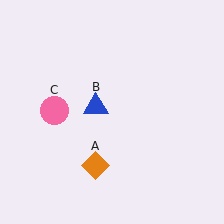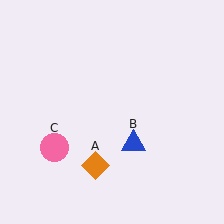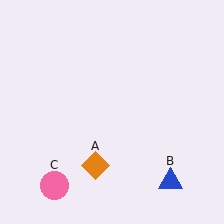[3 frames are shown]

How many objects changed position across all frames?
2 objects changed position: blue triangle (object B), pink circle (object C).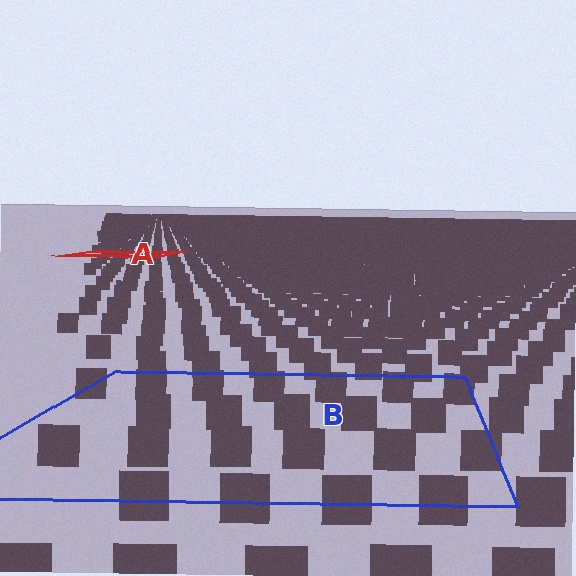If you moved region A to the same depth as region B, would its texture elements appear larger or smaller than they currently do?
They would appear larger. At a closer depth, the same texture elements are projected at a bigger on-screen size.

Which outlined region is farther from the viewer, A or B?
Region A is farther from the viewer — the texture elements inside it appear smaller and more densely packed.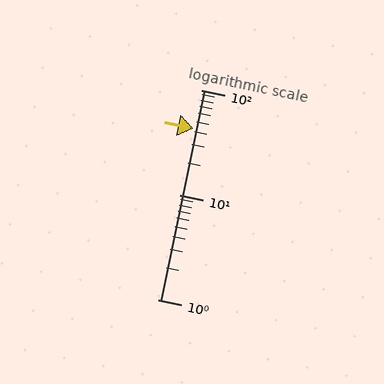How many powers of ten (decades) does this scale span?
The scale spans 2 decades, from 1 to 100.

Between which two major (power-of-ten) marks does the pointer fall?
The pointer is between 10 and 100.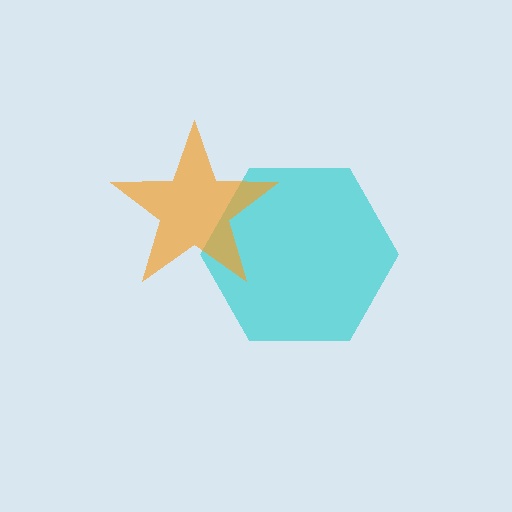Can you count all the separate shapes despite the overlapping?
Yes, there are 2 separate shapes.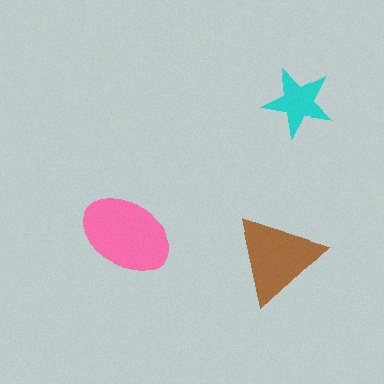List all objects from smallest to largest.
The cyan star, the brown triangle, the pink ellipse.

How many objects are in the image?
There are 3 objects in the image.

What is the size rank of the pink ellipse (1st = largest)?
1st.